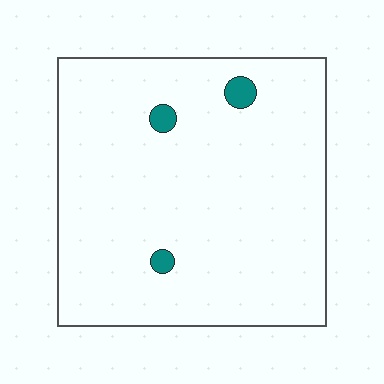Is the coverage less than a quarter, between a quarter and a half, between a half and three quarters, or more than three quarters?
Less than a quarter.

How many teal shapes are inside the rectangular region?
3.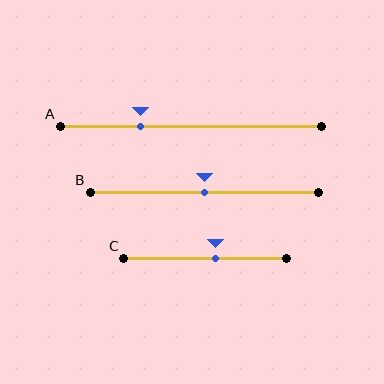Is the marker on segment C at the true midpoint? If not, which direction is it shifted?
No, the marker on segment C is shifted to the right by about 7% of the segment length.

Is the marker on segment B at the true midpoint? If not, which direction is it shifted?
Yes, the marker on segment B is at the true midpoint.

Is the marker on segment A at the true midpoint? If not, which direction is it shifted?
No, the marker on segment A is shifted to the left by about 19% of the segment length.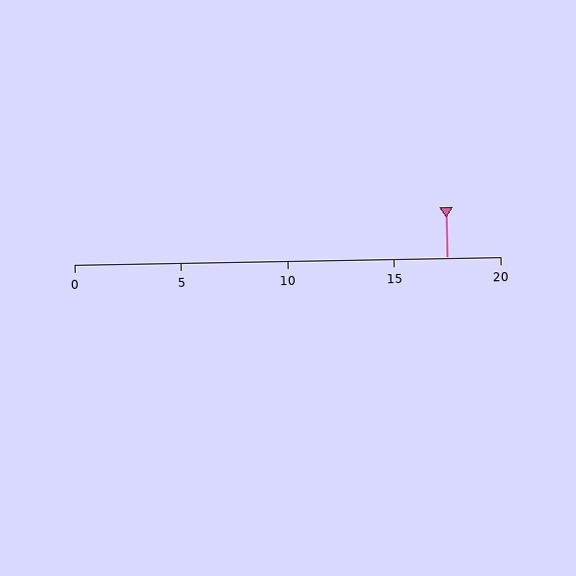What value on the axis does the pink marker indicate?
The marker indicates approximately 17.5.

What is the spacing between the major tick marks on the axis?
The major ticks are spaced 5 apart.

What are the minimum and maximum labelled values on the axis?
The axis runs from 0 to 20.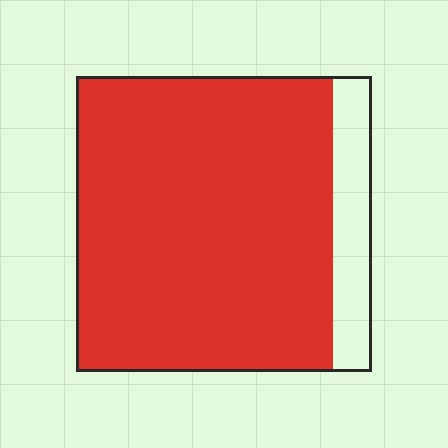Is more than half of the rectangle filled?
Yes.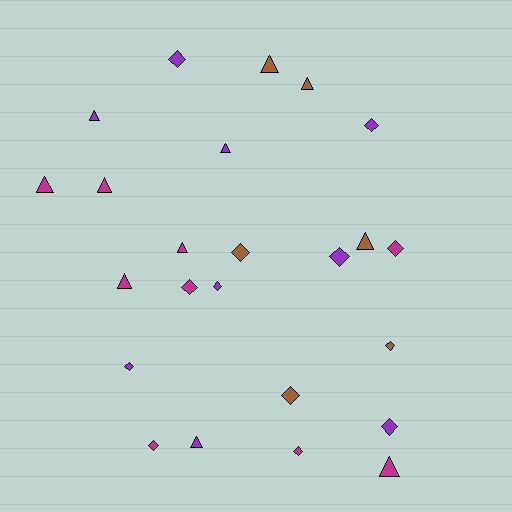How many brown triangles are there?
There are 3 brown triangles.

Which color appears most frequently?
Magenta, with 9 objects.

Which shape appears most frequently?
Diamond, with 13 objects.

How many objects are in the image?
There are 24 objects.